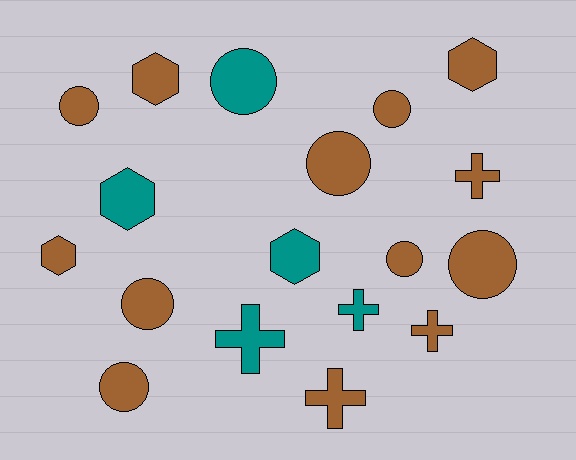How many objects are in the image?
There are 18 objects.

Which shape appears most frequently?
Circle, with 8 objects.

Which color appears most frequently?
Brown, with 13 objects.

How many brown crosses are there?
There are 3 brown crosses.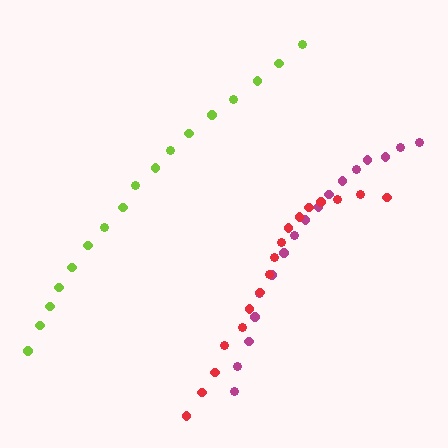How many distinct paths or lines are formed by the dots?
There are 3 distinct paths.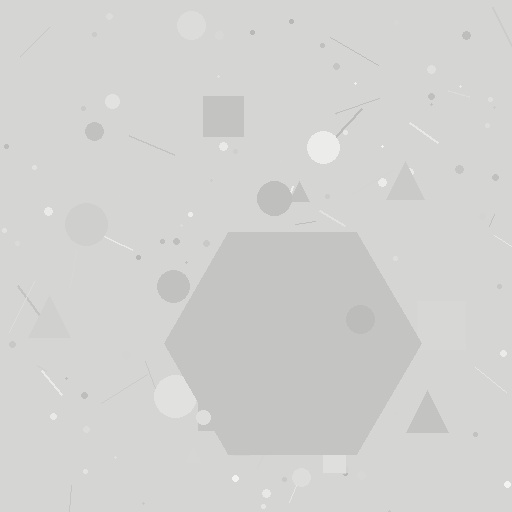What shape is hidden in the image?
A hexagon is hidden in the image.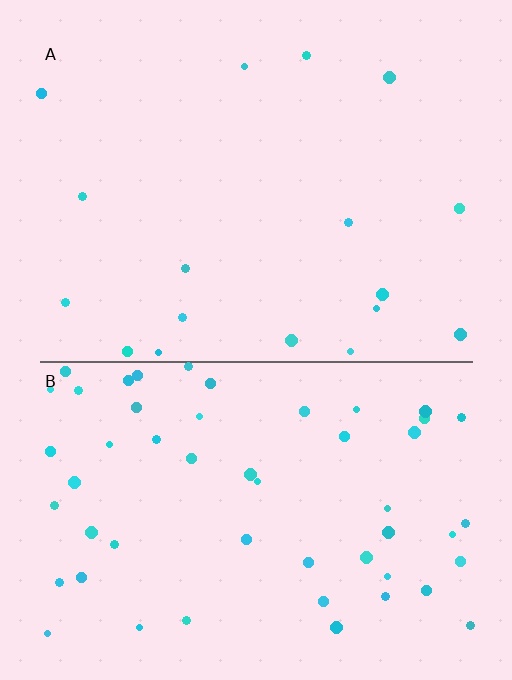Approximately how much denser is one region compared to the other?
Approximately 3.1× — region B over region A.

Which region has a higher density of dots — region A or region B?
B (the bottom).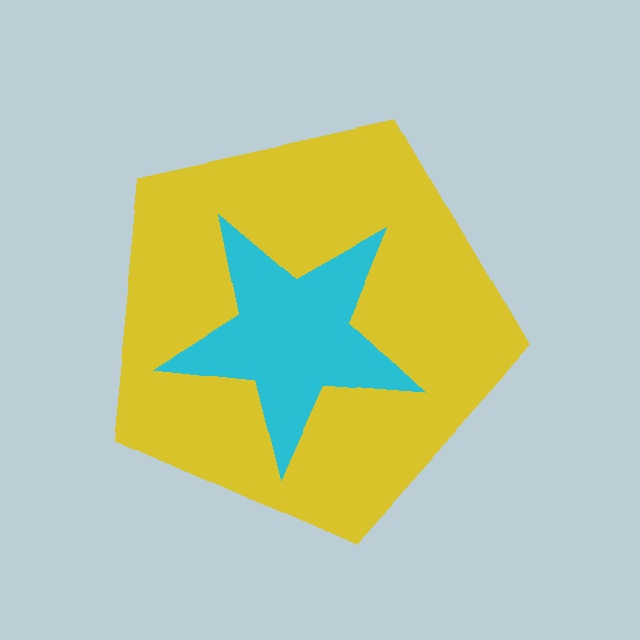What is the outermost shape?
The yellow pentagon.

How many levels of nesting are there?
2.